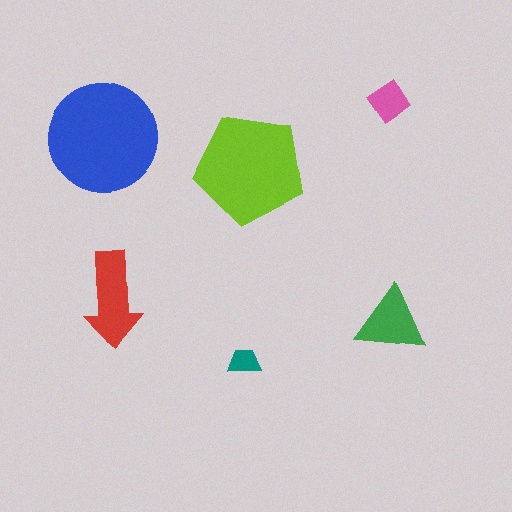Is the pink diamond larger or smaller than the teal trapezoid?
Larger.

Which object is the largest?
The blue circle.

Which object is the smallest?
The teal trapezoid.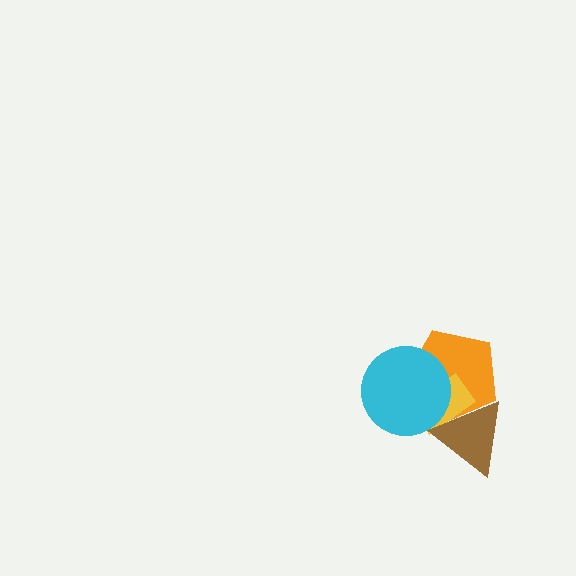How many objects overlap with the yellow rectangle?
3 objects overlap with the yellow rectangle.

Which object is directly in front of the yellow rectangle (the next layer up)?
The cyan circle is directly in front of the yellow rectangle.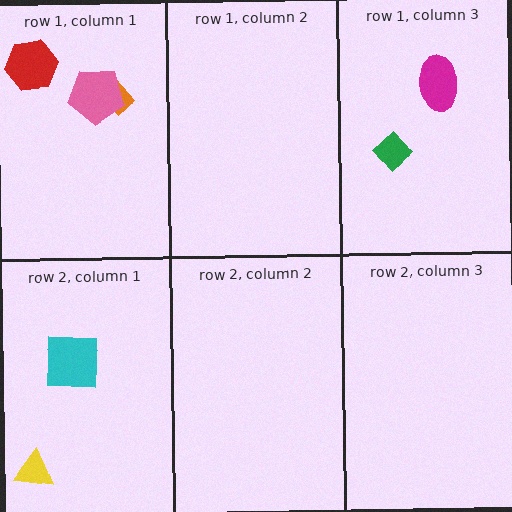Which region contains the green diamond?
The row 1, column 3 region.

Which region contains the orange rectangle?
The row 1, column 1 region.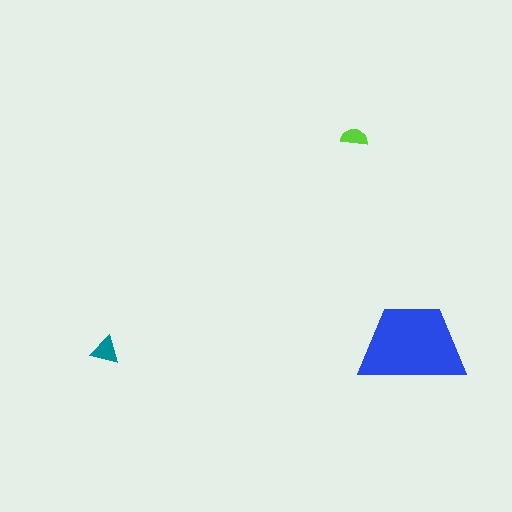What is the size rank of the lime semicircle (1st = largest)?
3rd.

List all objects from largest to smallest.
The blue trapezoid, the teal triangle, the lime semicircle.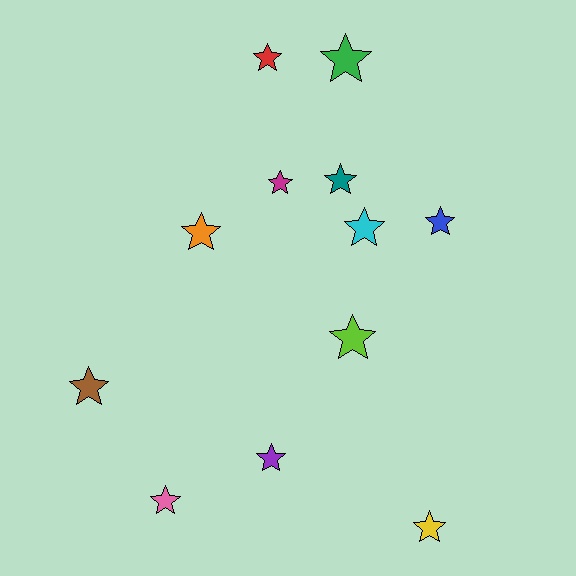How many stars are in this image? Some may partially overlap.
There are 12 stars.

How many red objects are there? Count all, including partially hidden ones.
There is 1 red object.